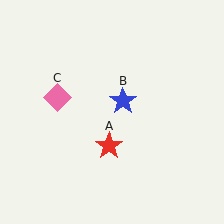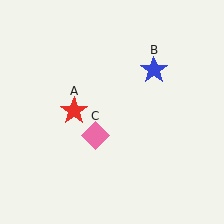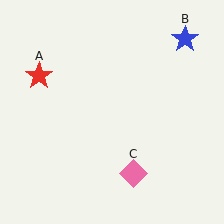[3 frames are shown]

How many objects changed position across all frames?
3 objects changed position: red star (object A), blue star (object B), pink diamond (object C).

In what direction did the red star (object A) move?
The red star (object A) moved up and to the left.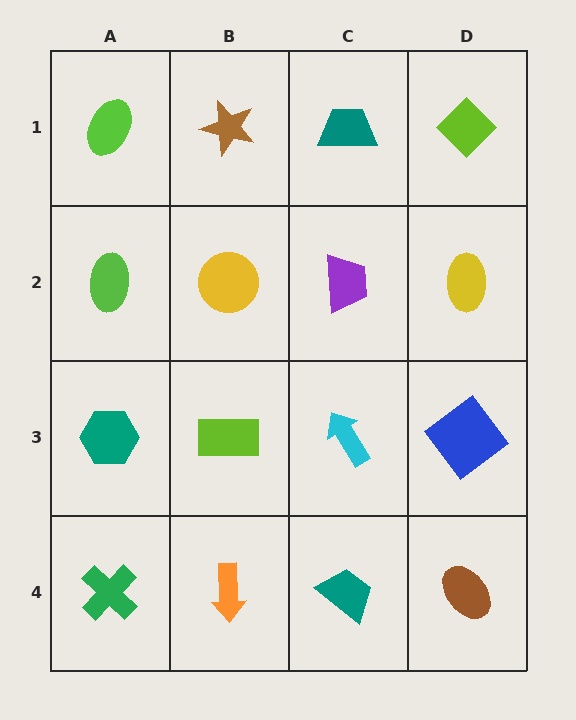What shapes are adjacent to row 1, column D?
A yellow ellipse (row 2, column D), a teal trapezoid (row 1, column C).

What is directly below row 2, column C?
A cyan arrow.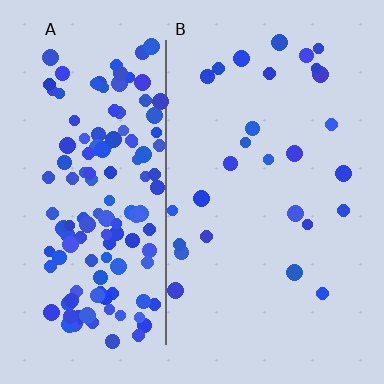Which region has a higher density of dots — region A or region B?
A (the left).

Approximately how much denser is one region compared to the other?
Approximately 5.2× — region A over region B.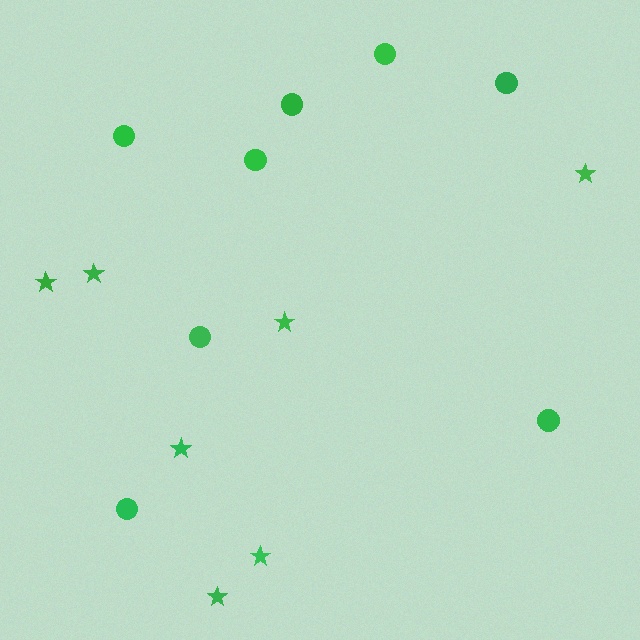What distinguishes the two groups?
There are 2 groups: one group of circles (8) and one group of stars (7).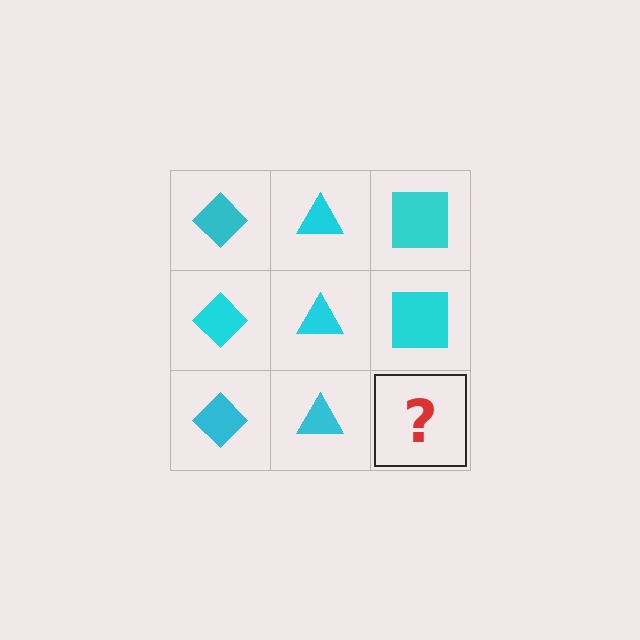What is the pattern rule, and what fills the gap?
The rule is that each column has a consistent shape. The gap should be filled with a cyan square.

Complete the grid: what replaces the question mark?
The question mark should be replaced with a cyan square.